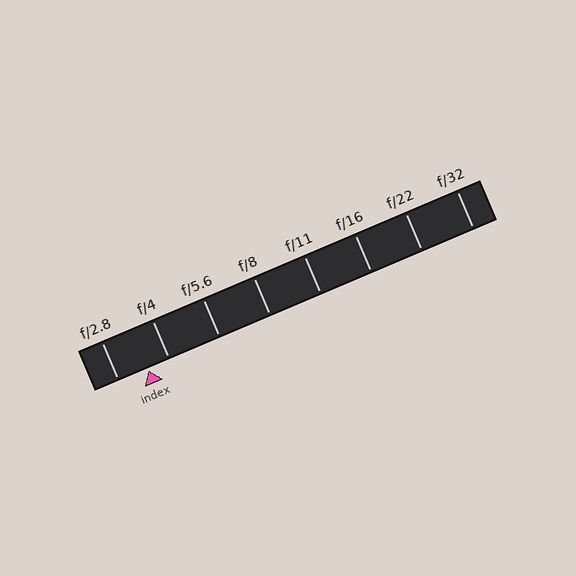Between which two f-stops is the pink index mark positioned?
The index mark is between f/2.8 and f/4.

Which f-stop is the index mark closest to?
The index mark is closest to f/4.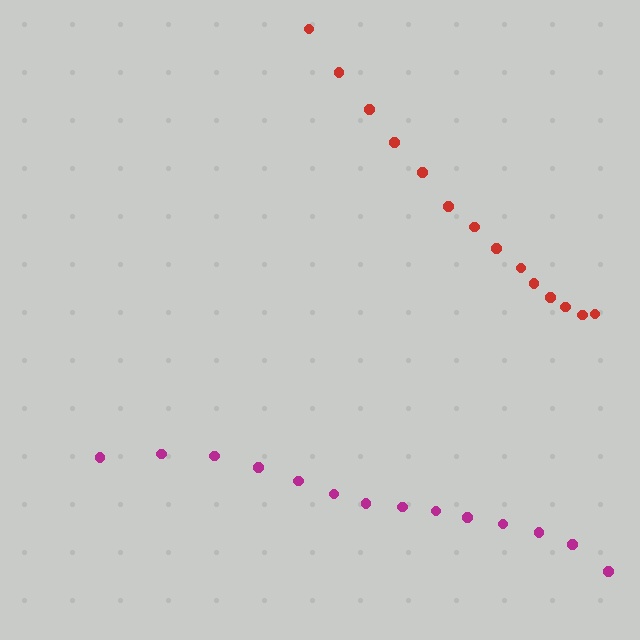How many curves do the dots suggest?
There are 2 distinct paths.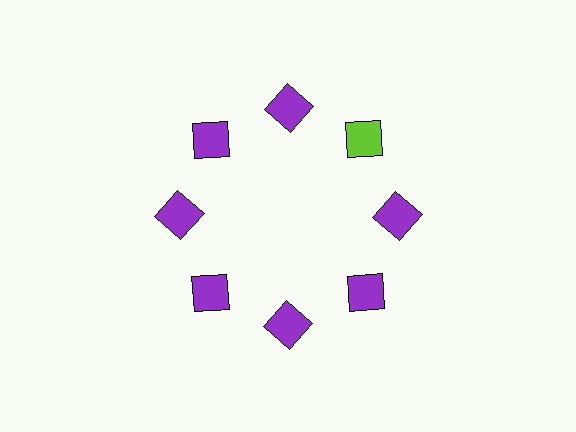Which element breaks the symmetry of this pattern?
The lime square at roughly the 2 o'clock position breaks the symmetry. All other shapes are purple squares.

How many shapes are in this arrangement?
There are 8 shapes arranged in a ring pattern.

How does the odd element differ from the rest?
It has a different color: lime instead of purple.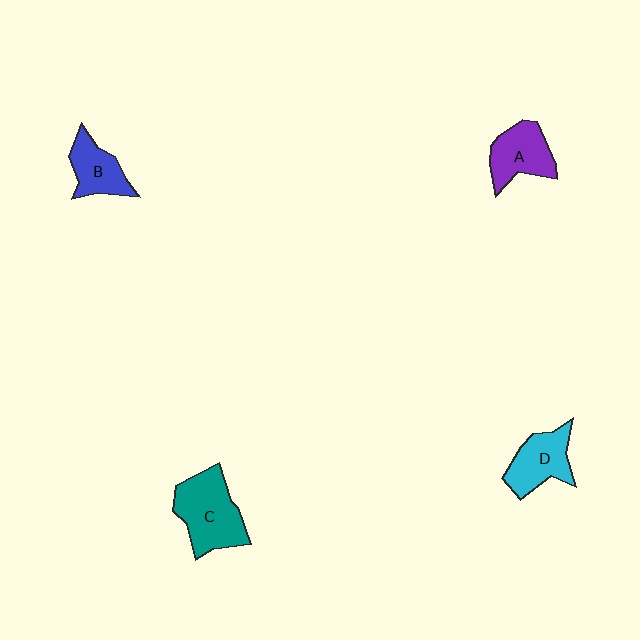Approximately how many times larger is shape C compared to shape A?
Approximately 1.4 times.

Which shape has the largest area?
Shape C (teal).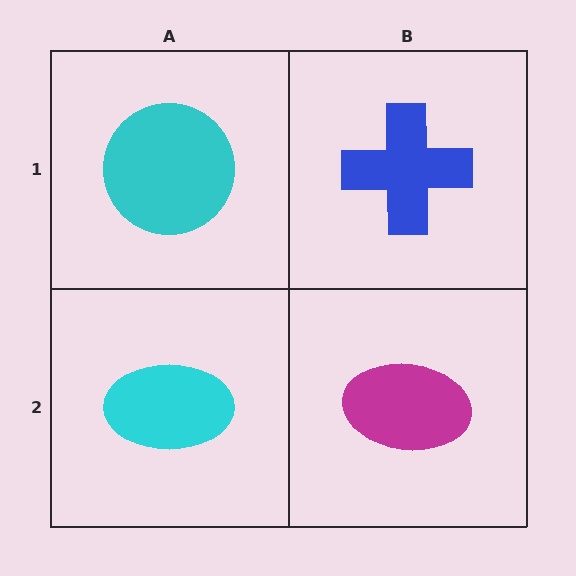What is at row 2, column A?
A cyan ellipse.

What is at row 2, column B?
A magenta ellipse.